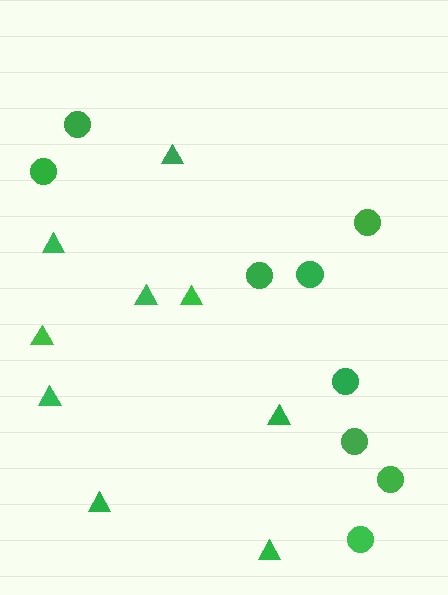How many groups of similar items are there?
There are 2 groups: one group of circles (9) and one group of triangles (9).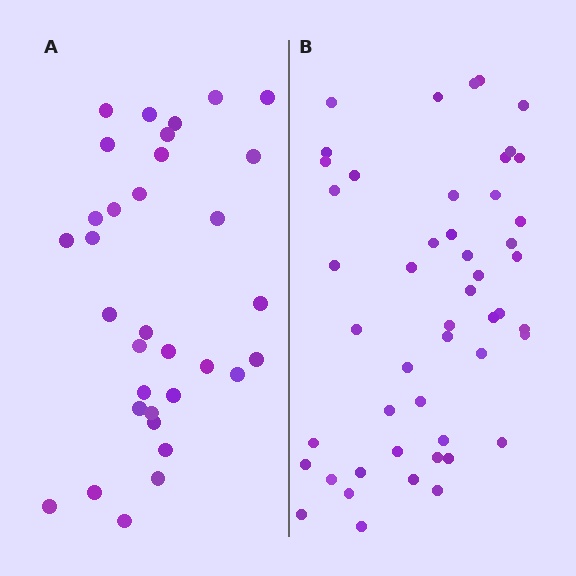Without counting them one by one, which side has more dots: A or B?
Region B (the right region) has more dots.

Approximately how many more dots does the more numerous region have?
Region B has approximately 15 more dots than region A.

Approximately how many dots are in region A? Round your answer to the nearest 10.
About 30 dots. (The exact count is 33, which rounds to 30.)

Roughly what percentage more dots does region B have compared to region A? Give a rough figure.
About 50% more.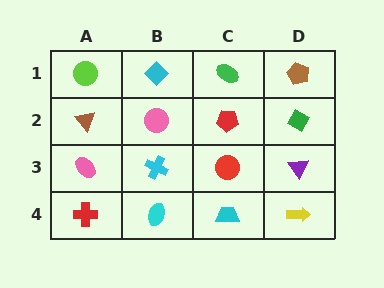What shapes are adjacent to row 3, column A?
A brown triangle (row 2, column A), a red cross (row 4, column A), a cyan cross (row 3, column B).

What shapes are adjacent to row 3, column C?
A red pentagon (row 2, column C), a cyan trapezoid (row 4, column C), a cyan cross (row 3, column B), a purple triangle (row 3, column D).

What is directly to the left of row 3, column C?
A cyan cross.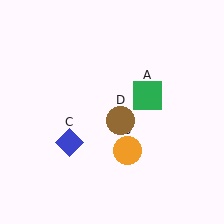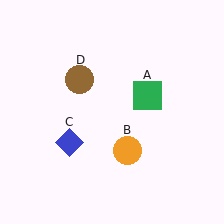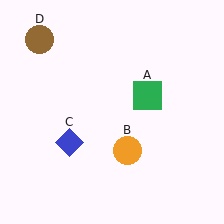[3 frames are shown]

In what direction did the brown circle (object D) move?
The brown circle (object D) moved up and to the left.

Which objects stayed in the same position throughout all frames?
Green square (object A) and orange circle (object B) and blue diamond (object C) remained stationary.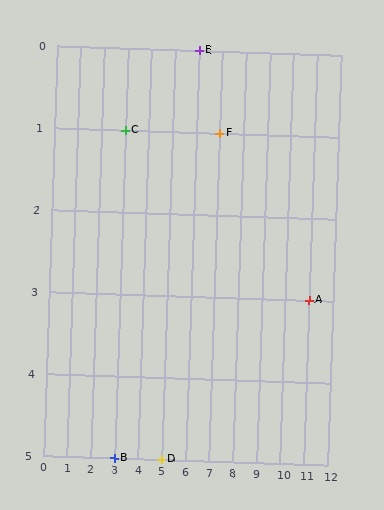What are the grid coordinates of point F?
Point F is at grid coordinates (7, 1).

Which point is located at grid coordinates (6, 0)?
Point E is at (6, 0).